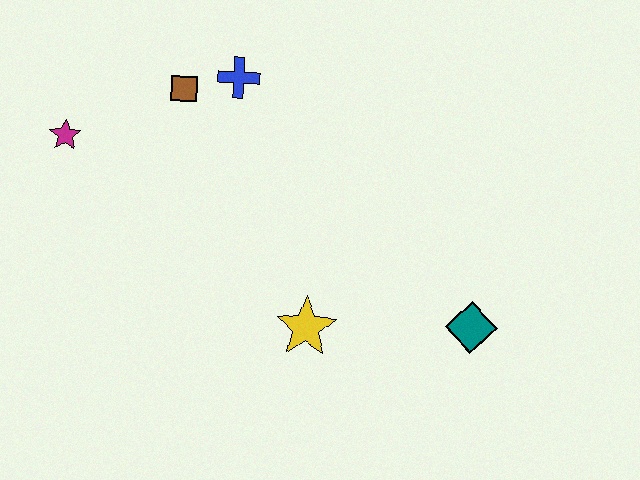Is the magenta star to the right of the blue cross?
No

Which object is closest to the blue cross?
The brown square is closest to the blue cross.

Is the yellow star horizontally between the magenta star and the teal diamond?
Yes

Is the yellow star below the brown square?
Yes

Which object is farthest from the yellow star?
The magenta star is farthest from the yellow star.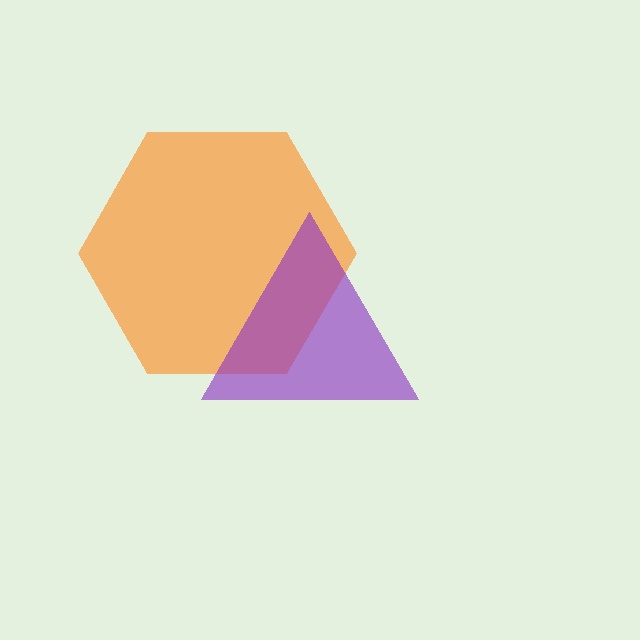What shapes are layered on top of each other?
The layered shapes are: an orange hexagon, a purple triangle.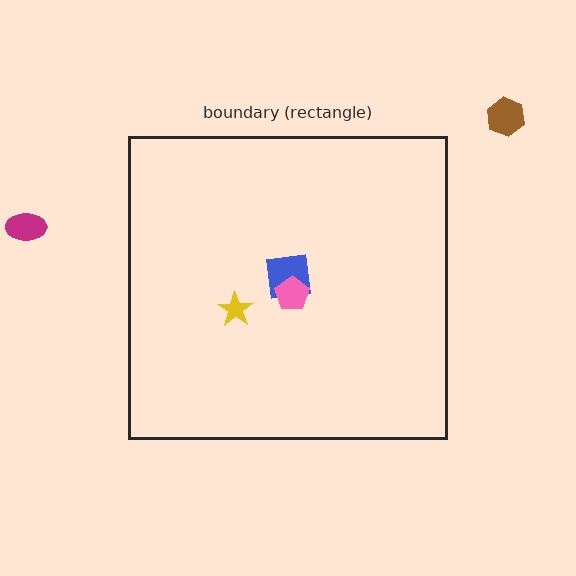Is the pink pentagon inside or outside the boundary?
Inside.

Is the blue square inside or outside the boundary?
Inside.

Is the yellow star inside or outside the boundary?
Inside.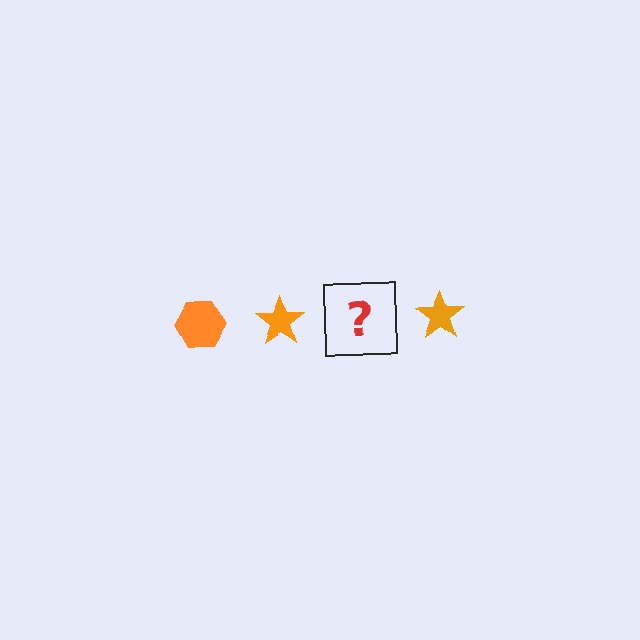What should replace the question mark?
The question mark should be replaced with an orange hexagon.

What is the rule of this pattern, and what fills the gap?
The rule is that the pattern cycles through hexagon, star shapes in orange. The gap should be filled with an orange hexagon.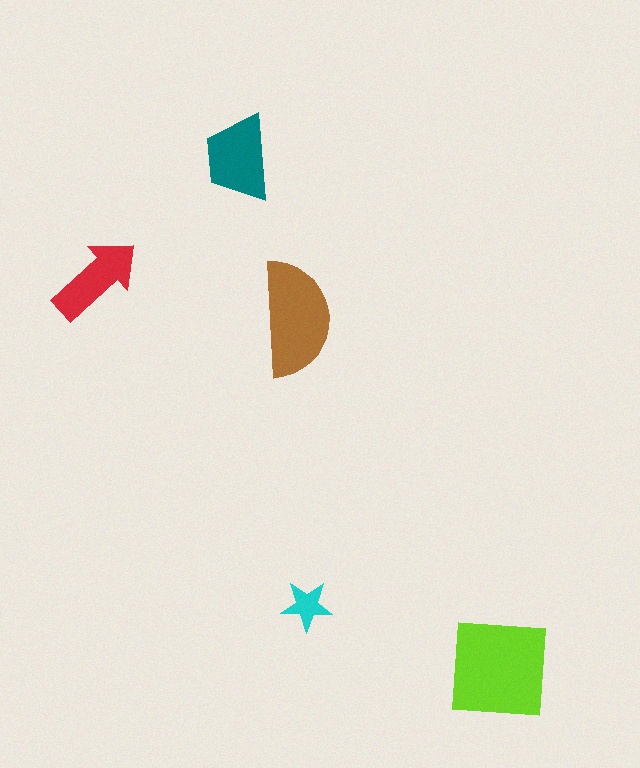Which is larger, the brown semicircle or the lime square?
The lime square.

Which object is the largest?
The lime square.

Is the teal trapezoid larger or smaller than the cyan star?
Larger.